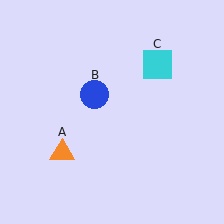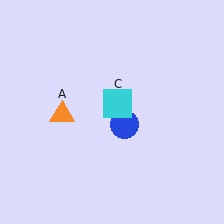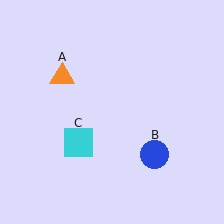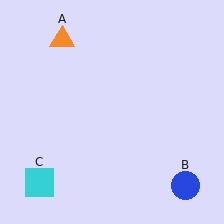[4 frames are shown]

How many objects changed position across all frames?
3 objects changed position: orange triangle (object A), blue circle (object B), cyan square (object C).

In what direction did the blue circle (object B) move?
The blue circle (object B) moved down and to the right.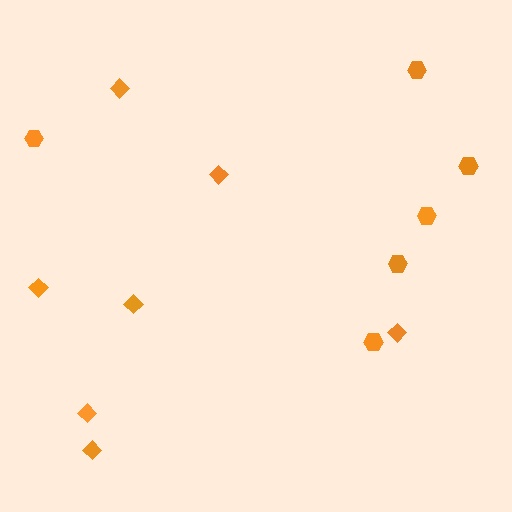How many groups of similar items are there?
There are 2 groups: one group of diamonds (7) and one group of hexagons (6).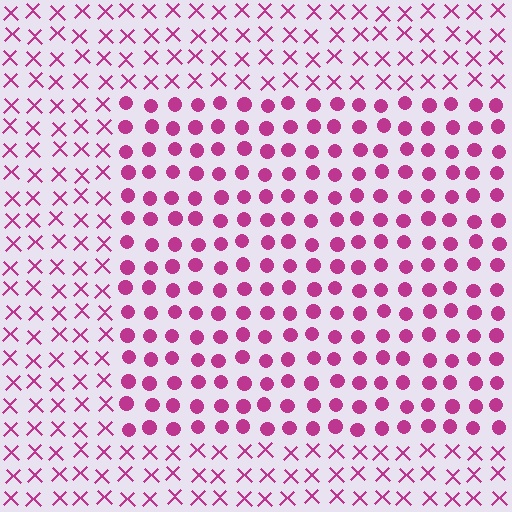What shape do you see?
I see a rectangle.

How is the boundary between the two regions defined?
The boundary is defined by a change in element shape: circles inside vs. X marks outside. All elements share the same color and spacing.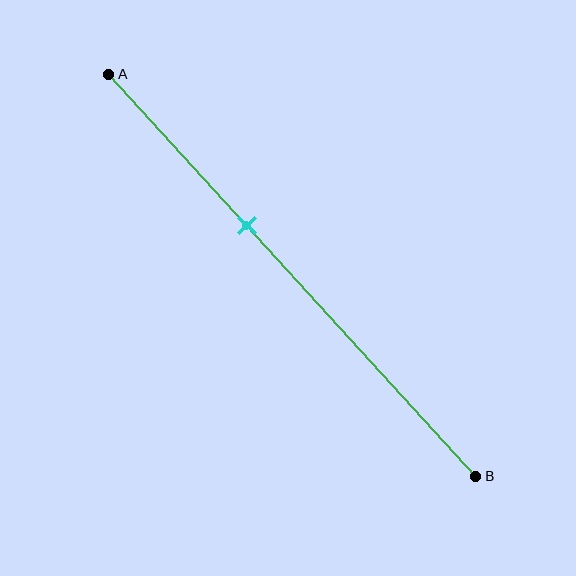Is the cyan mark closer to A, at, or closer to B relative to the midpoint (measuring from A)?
The cyan mark is closer to point A than the midpoint of segment AB.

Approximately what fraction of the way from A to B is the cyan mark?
The cyan mark is approximately 40% of the way from A to B.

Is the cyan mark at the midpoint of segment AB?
No, the mark is at about 40% from A, not at the 50% midpoint.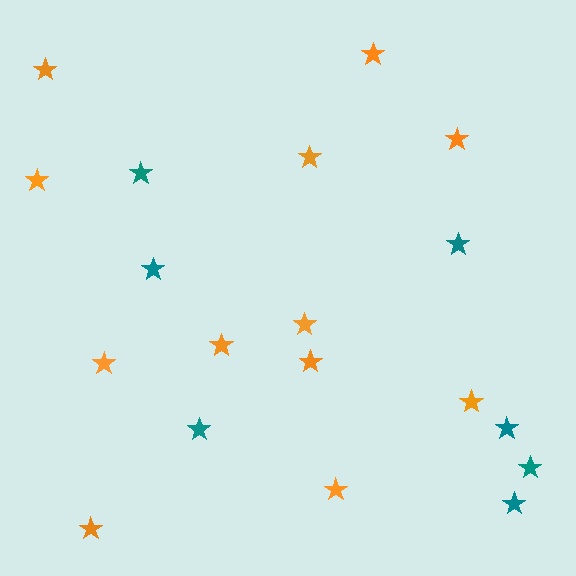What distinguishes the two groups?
There are 2 groups: one group of orange stars (12) and one group of teal stars (7).